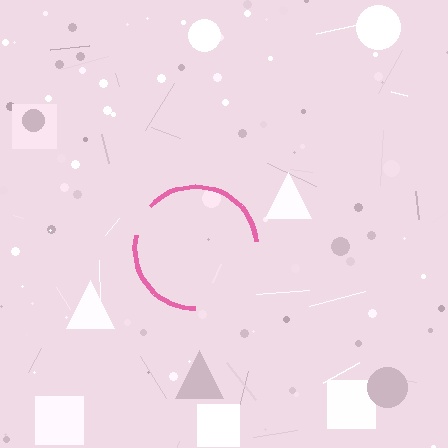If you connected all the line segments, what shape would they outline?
They would outline a circle.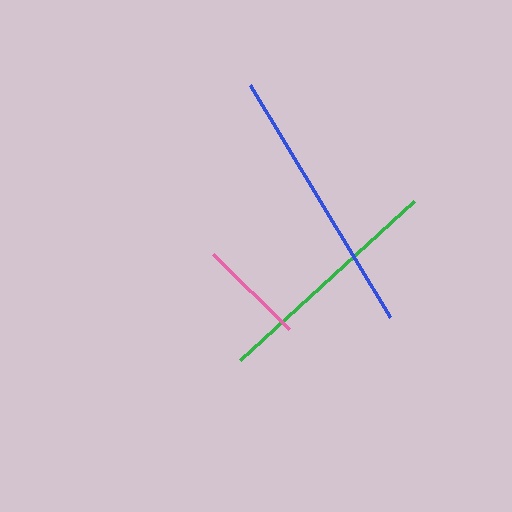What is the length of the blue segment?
The blue segment is approximately 271 pixels long.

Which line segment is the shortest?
The pink line is the shortest at approximately 107 pixels.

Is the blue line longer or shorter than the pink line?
The blue line is longer than the pink line.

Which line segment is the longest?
The blue line is the longest at approximately 271 pixels.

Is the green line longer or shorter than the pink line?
The green line is longer than the pink line.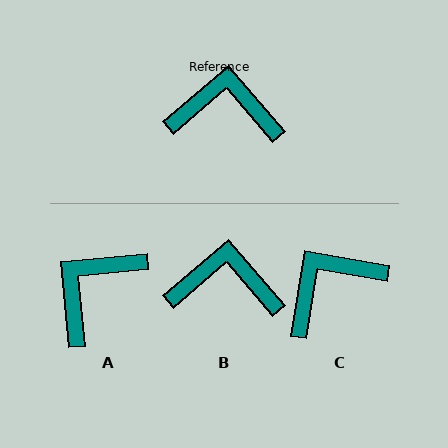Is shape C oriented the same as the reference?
No, it is off by about 40 degrees.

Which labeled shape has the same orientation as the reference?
B.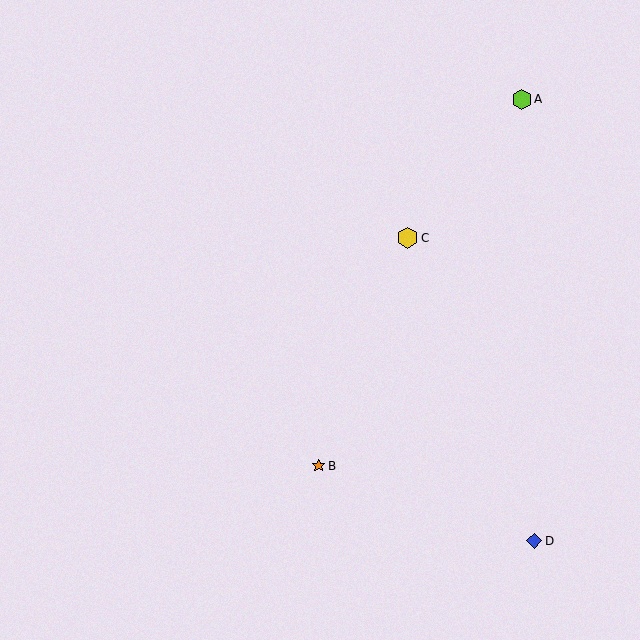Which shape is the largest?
The yellow hexagon (labeled C) is the largest.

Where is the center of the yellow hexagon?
The center of the yellow hexagon is at (408, 238).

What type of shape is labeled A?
Shape A is a lime hexagon.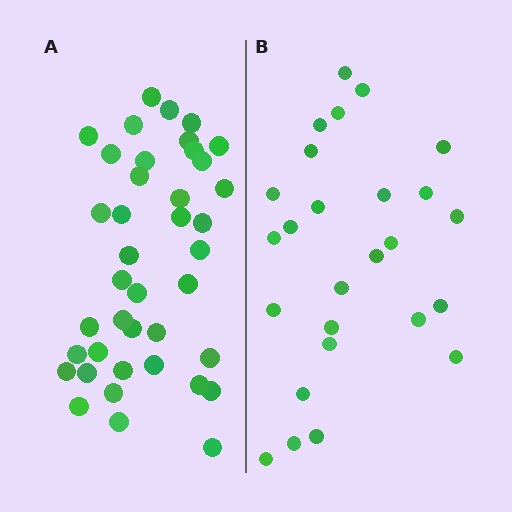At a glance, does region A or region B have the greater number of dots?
Region A (the left region) has more dots.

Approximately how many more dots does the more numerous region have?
Region A has approximately 15 more dots than region B.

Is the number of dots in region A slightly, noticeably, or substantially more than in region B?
Region A has substantially more. The ratio is roughly 1.5 to 1.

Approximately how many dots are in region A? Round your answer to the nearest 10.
About 40 dots.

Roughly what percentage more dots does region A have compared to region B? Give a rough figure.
About 55% more.